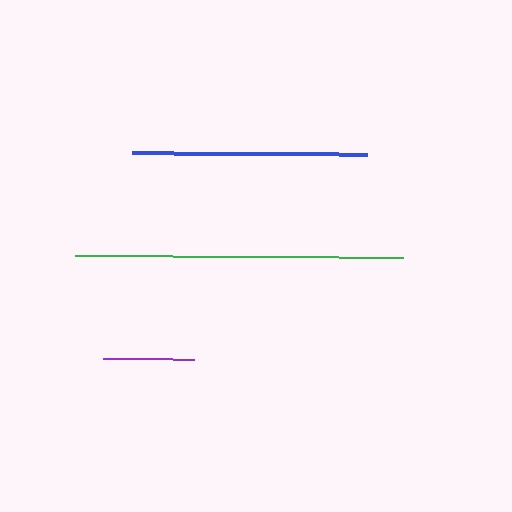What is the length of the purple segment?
The purple segment is approximately 91 pixels long.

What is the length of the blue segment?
The blue segment is approximately 235 pixels long.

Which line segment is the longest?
The green line is the longest at approximately 328 pixels.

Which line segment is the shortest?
The purple line is the shortest at approximately 91 pixels.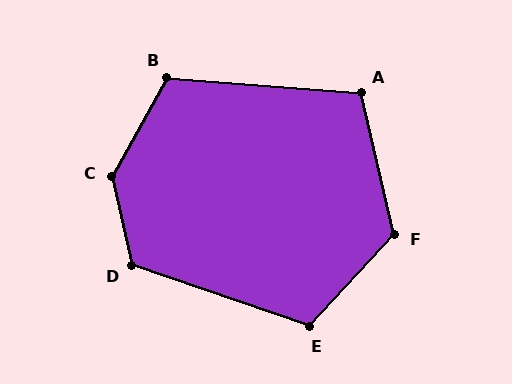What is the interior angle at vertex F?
Approximately 124 degrees (obtuse).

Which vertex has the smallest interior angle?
A, at approximately 108 degrees.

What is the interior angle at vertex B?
Approximately 115 degrees (obtuse).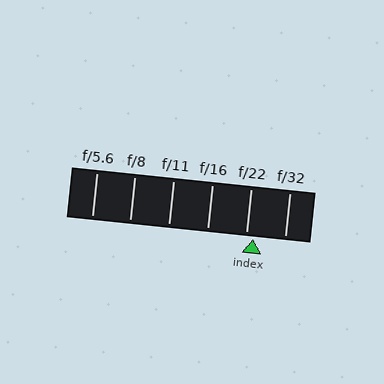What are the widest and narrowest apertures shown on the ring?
The widest aperture shown is f/5.6 and the narrowest is f/32.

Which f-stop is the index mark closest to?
The index mark is closest to f/22.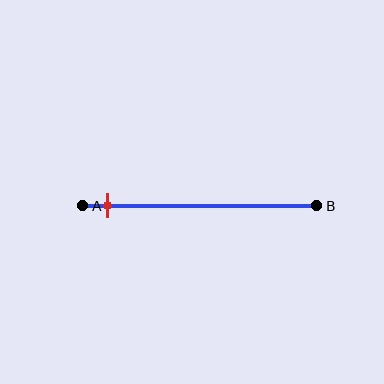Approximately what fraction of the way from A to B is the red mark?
The red mark is approximately 10% of the way from A to B.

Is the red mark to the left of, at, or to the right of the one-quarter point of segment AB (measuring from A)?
The red mark is to the left of the one-quarter point of segment AB.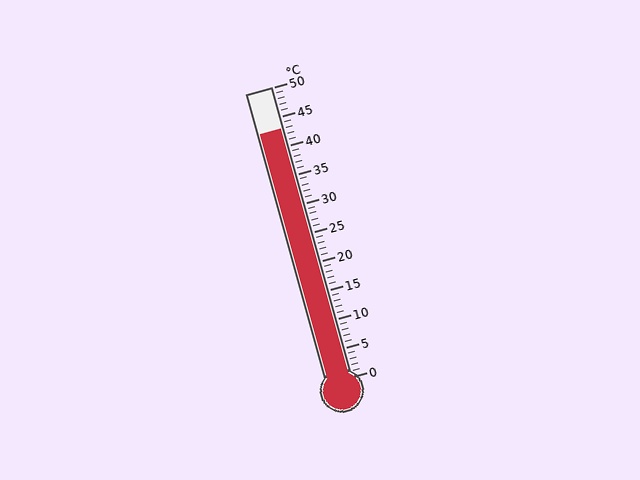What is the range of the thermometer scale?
The thermometer scale ranges from 0°C to 50°C.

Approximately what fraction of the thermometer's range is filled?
The thermometer is filled to approximately 85% of its range.